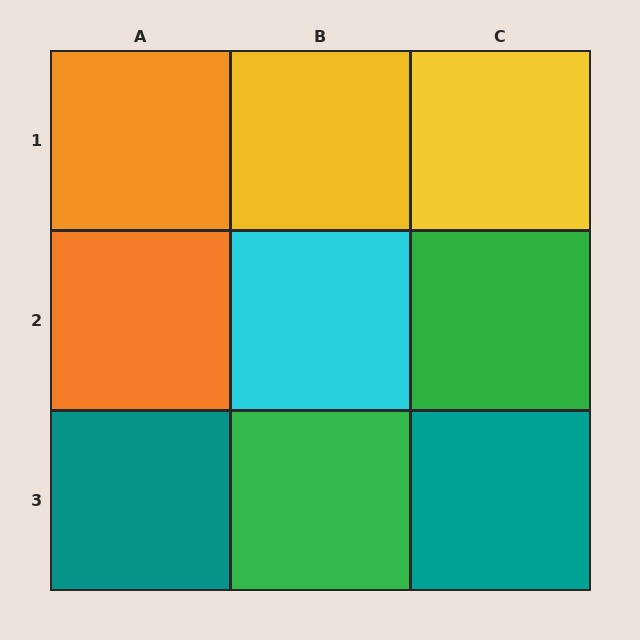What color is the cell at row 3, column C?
Teal.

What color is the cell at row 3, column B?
Green.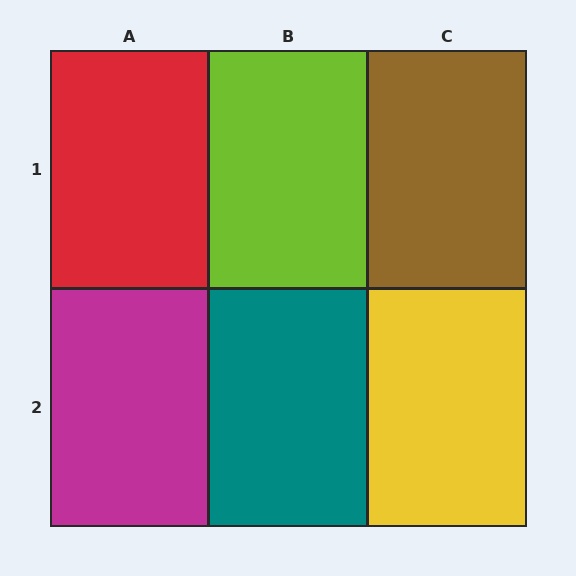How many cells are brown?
1 cell is brown.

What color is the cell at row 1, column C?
Brown.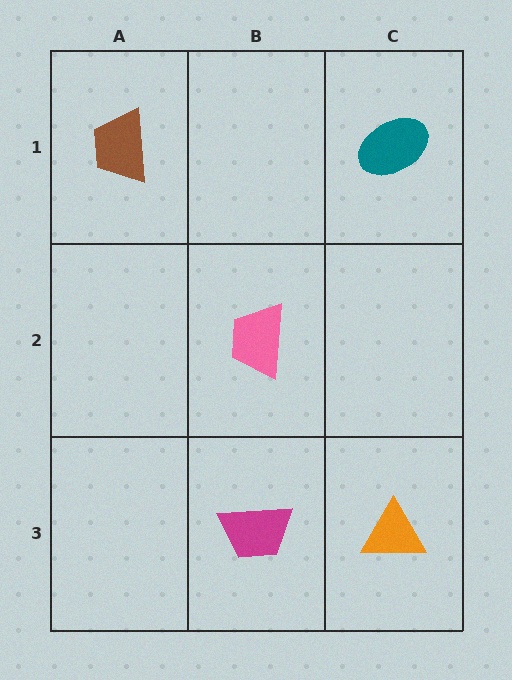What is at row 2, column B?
A pink trapezoid.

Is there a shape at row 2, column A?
No, that cell is empty.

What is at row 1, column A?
A brown trapezoid.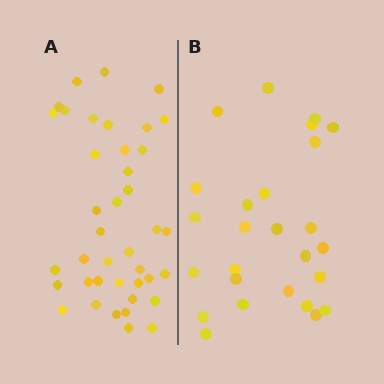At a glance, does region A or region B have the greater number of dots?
Region A (the left region) has more dots.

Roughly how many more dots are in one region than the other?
Region A has approximately 15 more dots than region B.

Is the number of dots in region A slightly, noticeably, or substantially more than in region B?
Region A has substantially more. The ratio is roughly 1.5 to 1.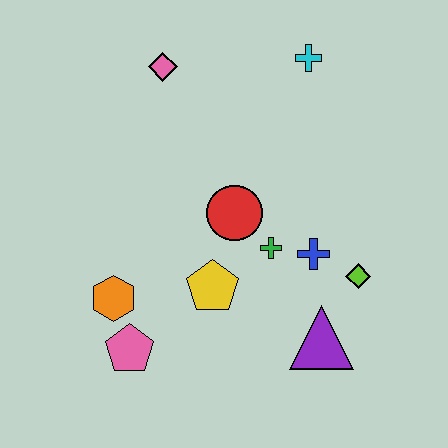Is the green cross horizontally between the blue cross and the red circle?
Yes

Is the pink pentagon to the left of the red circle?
Yes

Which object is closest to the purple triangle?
The lime diamond is closest to the purple triangle.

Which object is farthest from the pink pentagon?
The cyan cross is farthest from the pink pentagon.